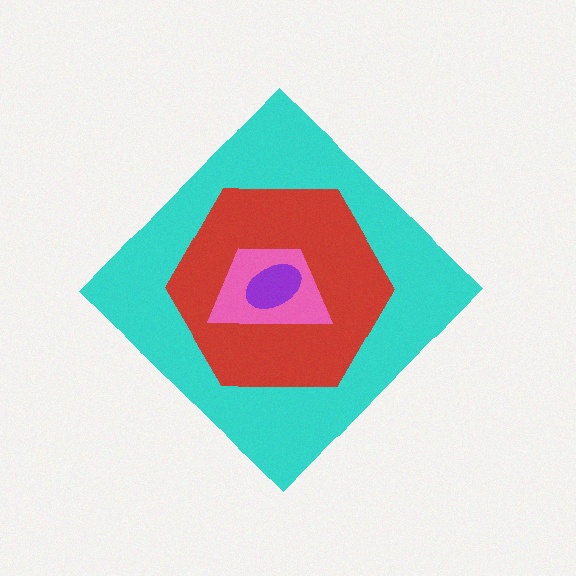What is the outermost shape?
The cyan diamond.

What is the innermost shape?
The purple ellipse.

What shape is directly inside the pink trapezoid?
The purple ellipse.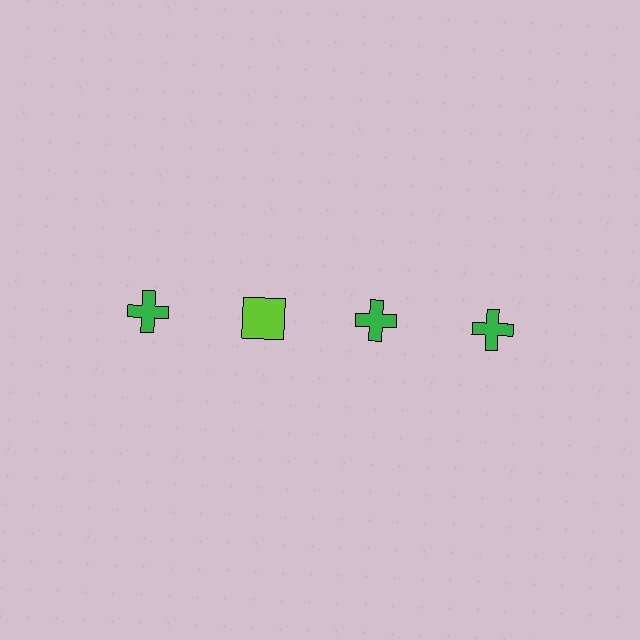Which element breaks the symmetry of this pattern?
The lime square in the top row, second from left column breaks the symmetry. All other shapes are green crosses.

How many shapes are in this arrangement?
There are 4 shapes arranged in a grid pattern.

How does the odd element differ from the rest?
It differs in both color (lime instead of green) and shape (square instead of cross).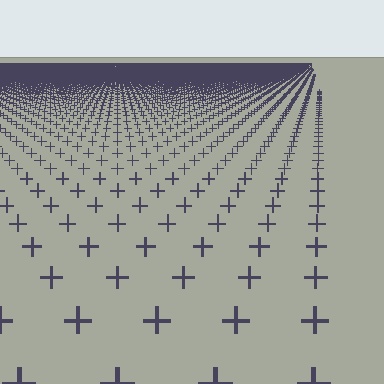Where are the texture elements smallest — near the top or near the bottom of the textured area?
Near the top.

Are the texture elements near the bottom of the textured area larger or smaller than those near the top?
Larger. Near the bottom, elements are closer to the viewer and appear at a bigger on-screen size.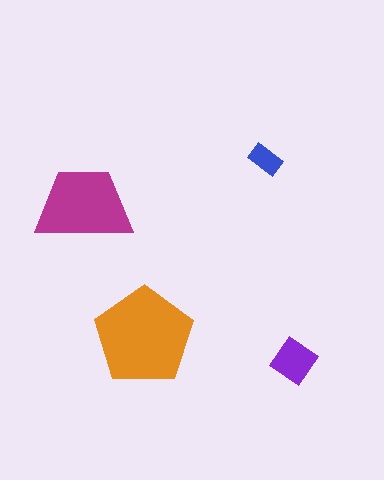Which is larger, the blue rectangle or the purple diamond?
The purple diamond.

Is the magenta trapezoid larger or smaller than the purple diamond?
Larger.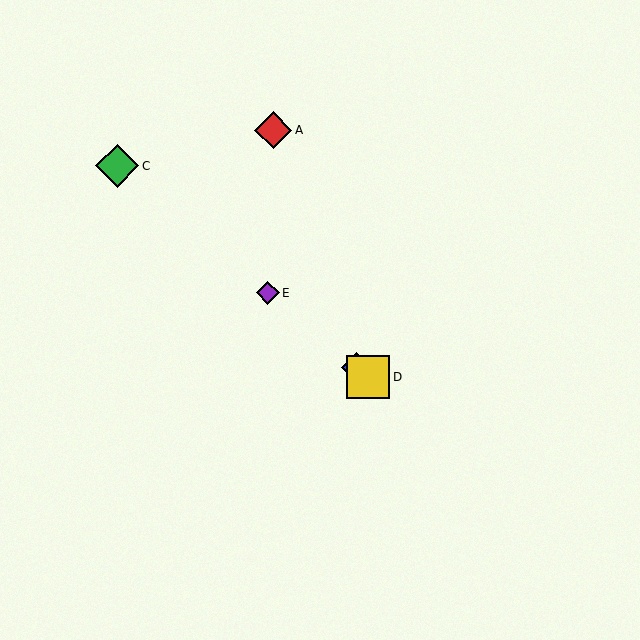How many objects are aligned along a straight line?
4 objects (B, C, D, E) are aligned along a straight line.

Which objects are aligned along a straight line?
Objects B, C, D, E are aligned along a straight line.